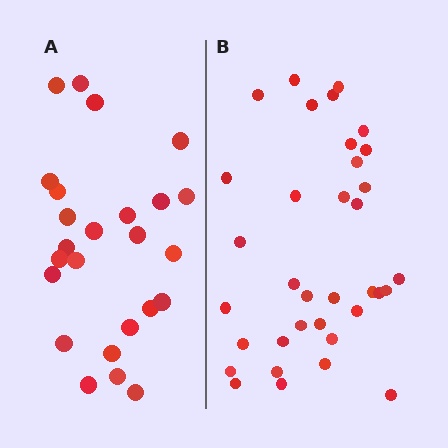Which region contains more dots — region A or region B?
Region B (the right region) has more dots.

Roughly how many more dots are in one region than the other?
Region B has roughly 10 or so more dots than region A.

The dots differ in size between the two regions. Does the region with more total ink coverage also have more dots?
No. Region A has more total ink coverage because its dots are larger, but region B actually contains more individual dots. Total area can be misleading — the number of items is what matters here.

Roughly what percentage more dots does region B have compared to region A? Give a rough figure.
About 40% more.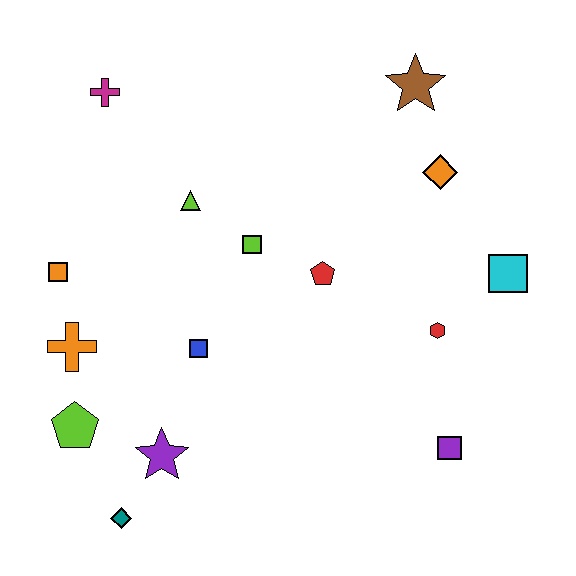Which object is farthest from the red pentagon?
The teal diamond is farthest from the red pentagon.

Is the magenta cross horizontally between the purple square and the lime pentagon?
Yes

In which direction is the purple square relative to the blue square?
The purple square is to the right of the blue square.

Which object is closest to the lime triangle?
The lime square is closest to the lime triangle.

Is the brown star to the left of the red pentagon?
No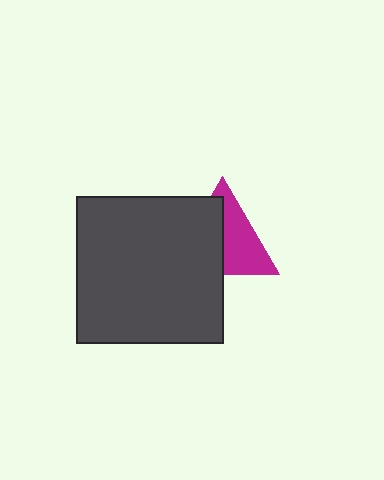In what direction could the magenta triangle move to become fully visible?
The magenta triangle could move right. That would shift it out from behind the dark gray square entirely.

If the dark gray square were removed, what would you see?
You would see the complete magenta triangle.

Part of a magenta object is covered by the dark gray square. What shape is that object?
It is a triangle.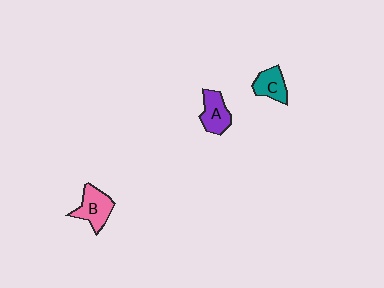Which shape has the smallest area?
Shape C (teal).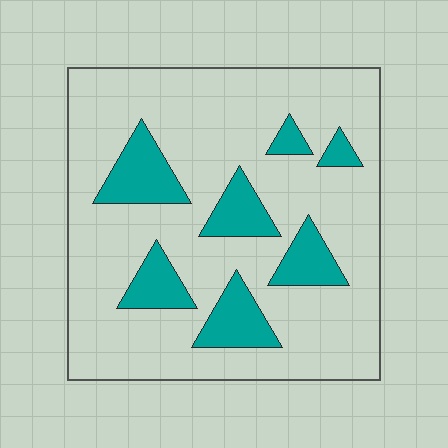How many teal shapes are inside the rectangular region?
7.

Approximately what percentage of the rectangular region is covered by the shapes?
Approximately 20%.